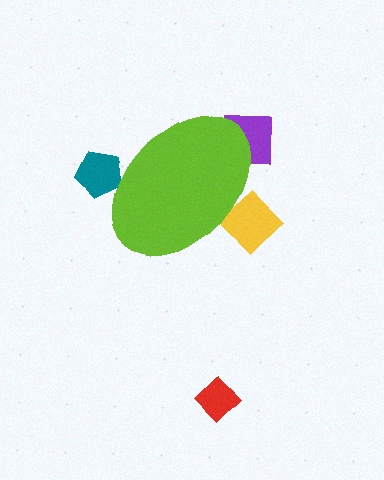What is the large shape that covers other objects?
A lime ellipse.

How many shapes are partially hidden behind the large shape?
3 shapes are partially hidden.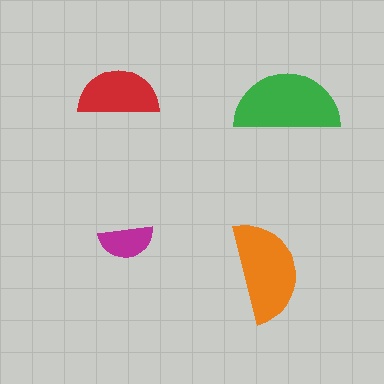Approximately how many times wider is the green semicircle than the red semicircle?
About 1.5 times wider.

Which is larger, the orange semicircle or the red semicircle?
The orange one.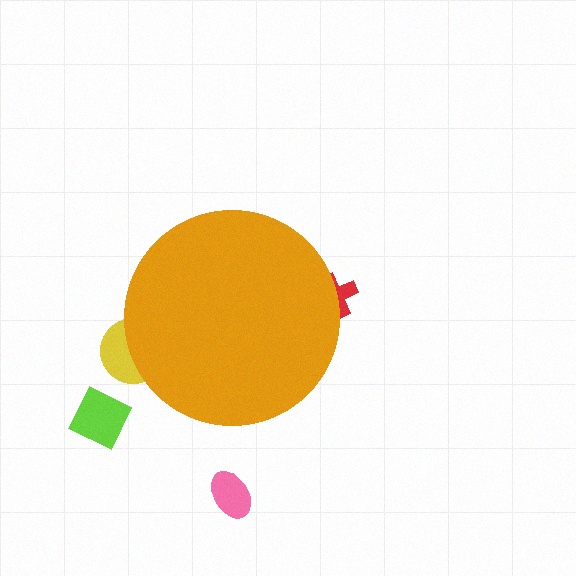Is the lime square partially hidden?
No, the lime square is fully visible.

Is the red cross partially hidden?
Yes, the red cross is partially hidden behind the orange circle.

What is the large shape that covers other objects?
An orange circle.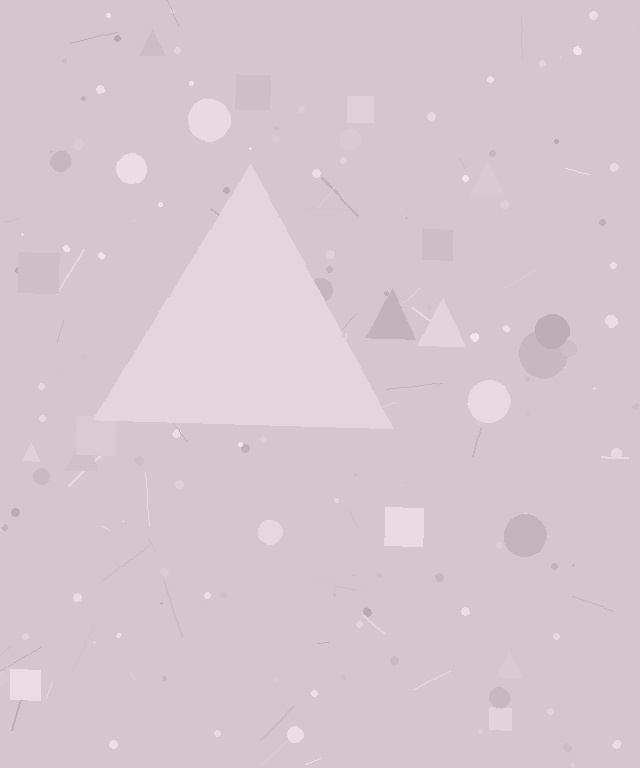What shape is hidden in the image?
A triangle is hidden in the image.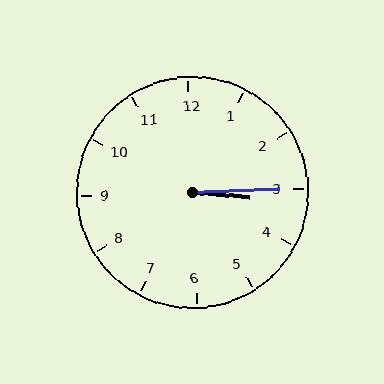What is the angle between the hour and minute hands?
Approximately 8 degrees.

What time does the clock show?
3:15.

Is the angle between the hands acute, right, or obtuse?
It is acute.